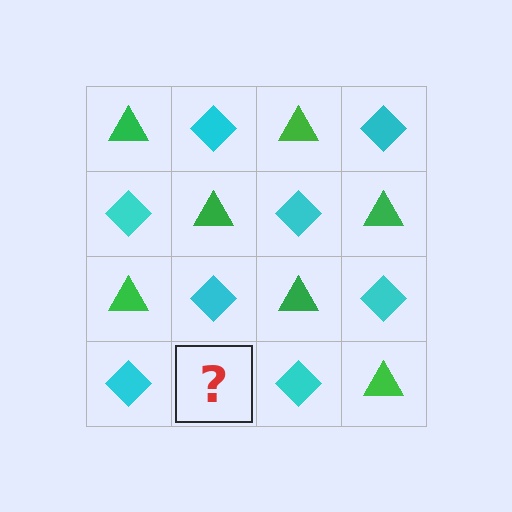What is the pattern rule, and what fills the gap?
The rule is that it alternates green triangle and cyan diamond in a checkerboard pattern. The gap should be filled with a green triangle.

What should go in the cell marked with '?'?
The missing cell should contain a green triangle.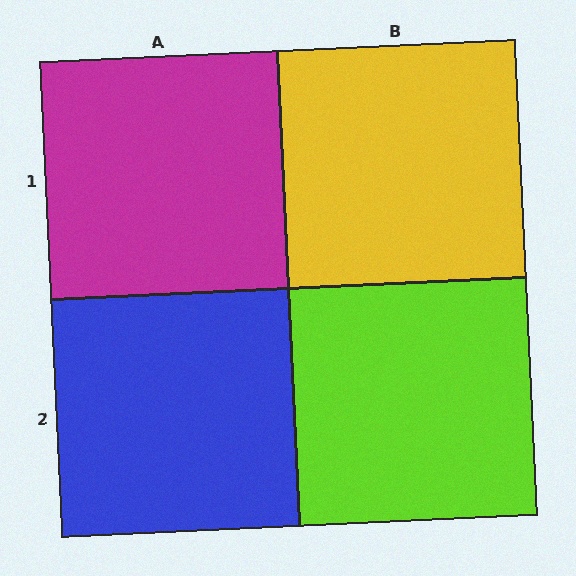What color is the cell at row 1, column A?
Magenta.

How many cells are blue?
1 cell is blue.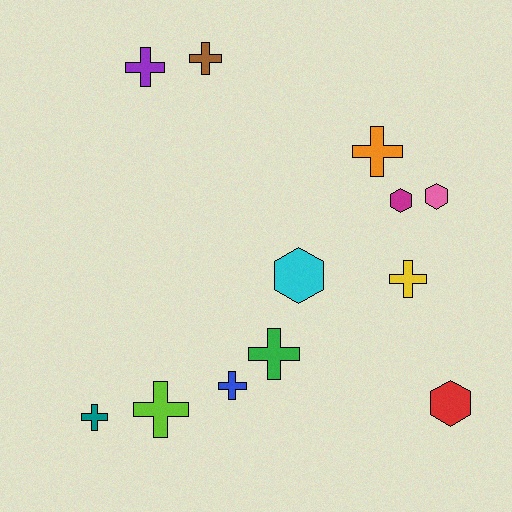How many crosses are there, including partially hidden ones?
There are 8 crosses.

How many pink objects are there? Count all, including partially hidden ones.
There is 1 pink object.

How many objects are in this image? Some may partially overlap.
There are 12 objects.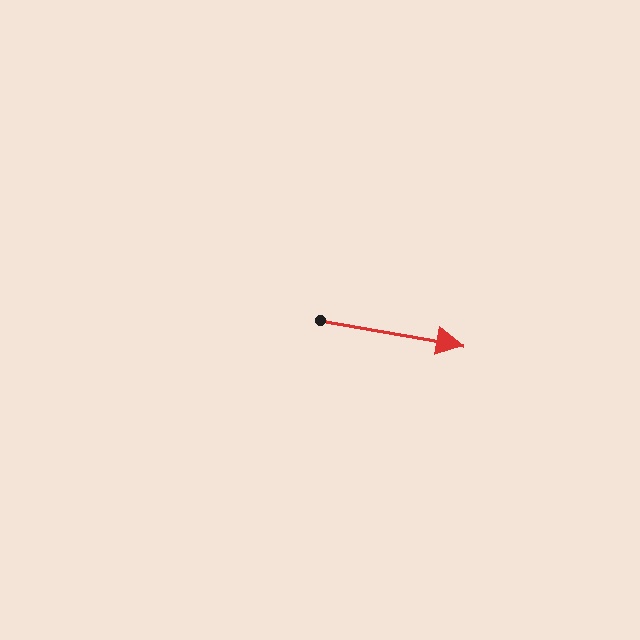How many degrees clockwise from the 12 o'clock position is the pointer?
Approximately 100 degrees.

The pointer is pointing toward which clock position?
Roughly 3 o'clock.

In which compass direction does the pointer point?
East.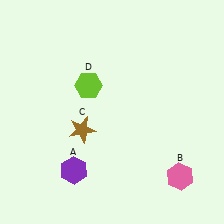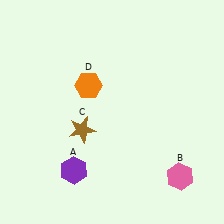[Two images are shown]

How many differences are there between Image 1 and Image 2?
There is 1 difference between the two images.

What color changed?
The hexagon (D) changed from lime in Image 1 to orange in Image 2.